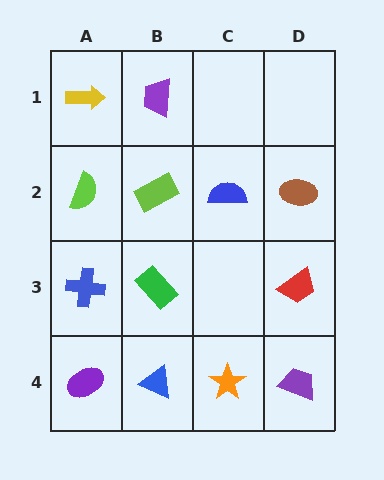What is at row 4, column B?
A blue triangle.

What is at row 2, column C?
A blue semicircle.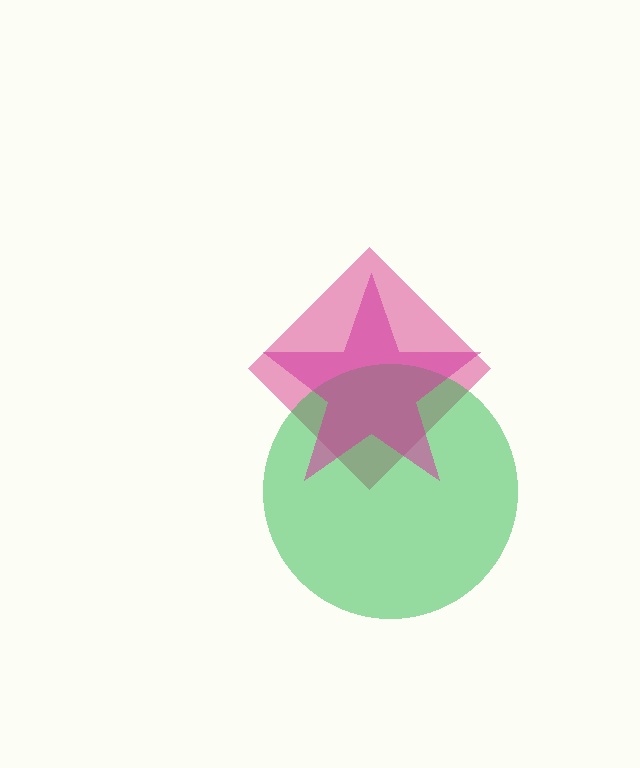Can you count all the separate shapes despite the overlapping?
Yes, there are 3 separate shapes.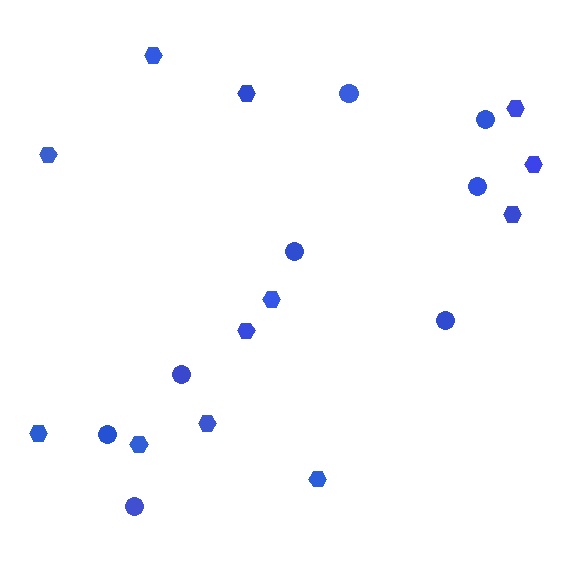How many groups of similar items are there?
There are 2 groups: one group of circles (8) and one group of hexagons (12).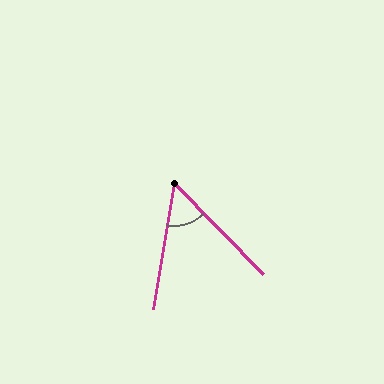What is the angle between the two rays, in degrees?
Approximately 54 degrees.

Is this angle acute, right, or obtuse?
It is acute.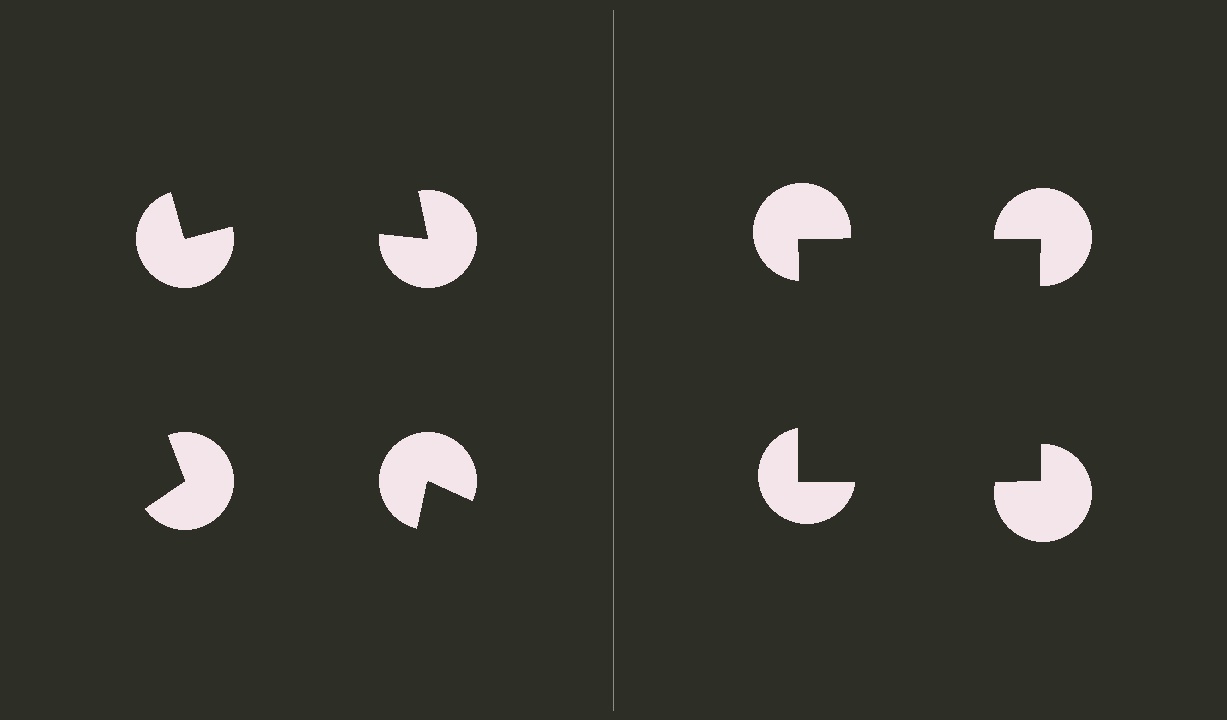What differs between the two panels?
The pac-man discs are positioned identically on both sides; only the wedge orientations differ. On the right they align to a square; on the left they are misaligned.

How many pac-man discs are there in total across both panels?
8 — 4 on each side.